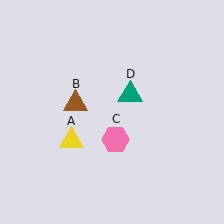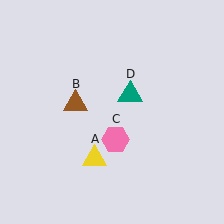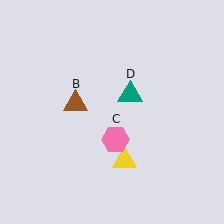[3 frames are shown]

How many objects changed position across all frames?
1 object changed position: yellow triangle (object A).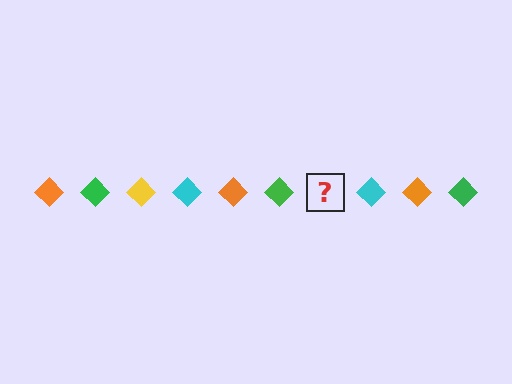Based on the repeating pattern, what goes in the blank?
The blank should be a yellow diamond.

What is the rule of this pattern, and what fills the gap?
The rule is that the pattern cycles through orange, green, yellow, cyan diamonds. The gap should be filled with a yellow diamond.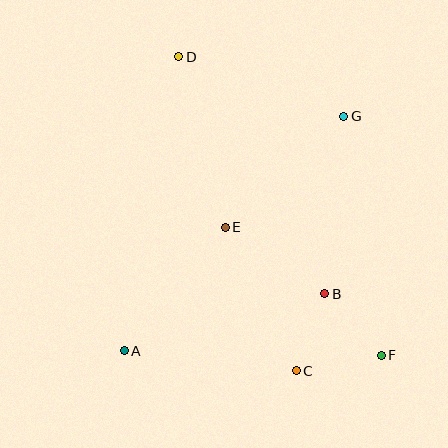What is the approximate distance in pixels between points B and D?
The distance between B and D is approximately 278 pixels.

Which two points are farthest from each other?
Points D and F are farthest from each other.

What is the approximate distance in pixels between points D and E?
The distance between D and E is approximately 177 pixels.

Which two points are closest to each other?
Points B and C are closest to each other.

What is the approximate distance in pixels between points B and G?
The distance between B and G is approximately 178 pixels.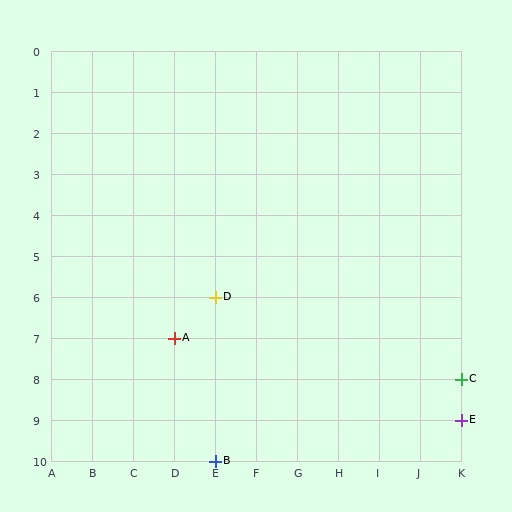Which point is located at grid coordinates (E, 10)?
Point B is at (E, 10).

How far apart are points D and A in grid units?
Points D and A are 1 column and 1 row apart (about 1.4 grid units diagonally).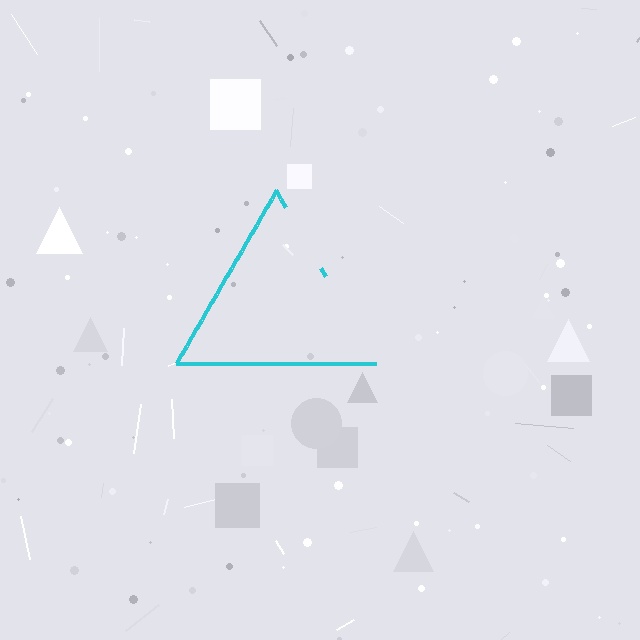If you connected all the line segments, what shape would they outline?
They would outline a triangle.